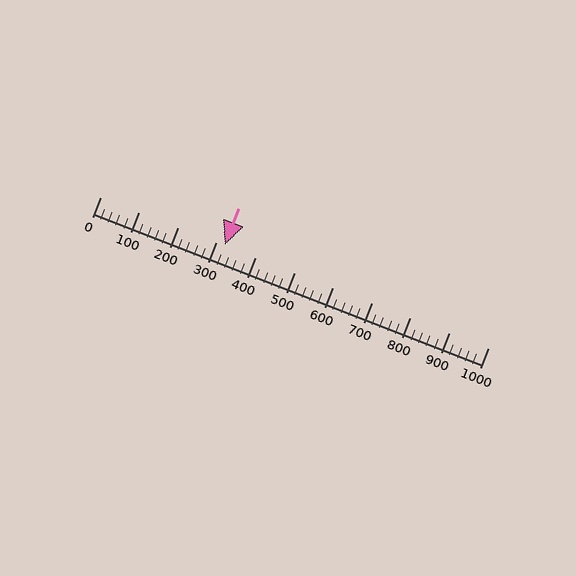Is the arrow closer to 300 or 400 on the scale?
The arrow is closer to 300.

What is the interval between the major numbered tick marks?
The major tick marks are spaced 100 units apart.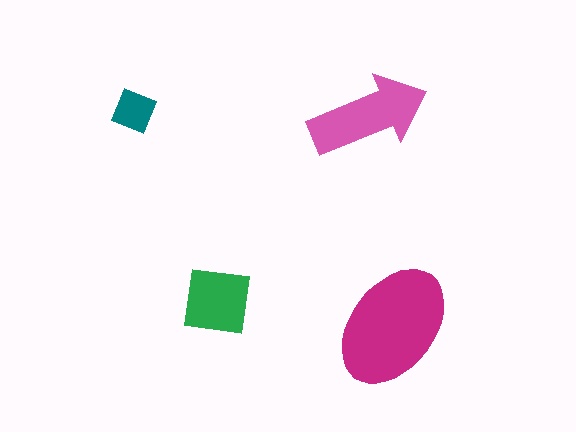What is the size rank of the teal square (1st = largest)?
4th.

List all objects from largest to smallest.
The magenta ellipse, the pink arrow, the green square, the teal square.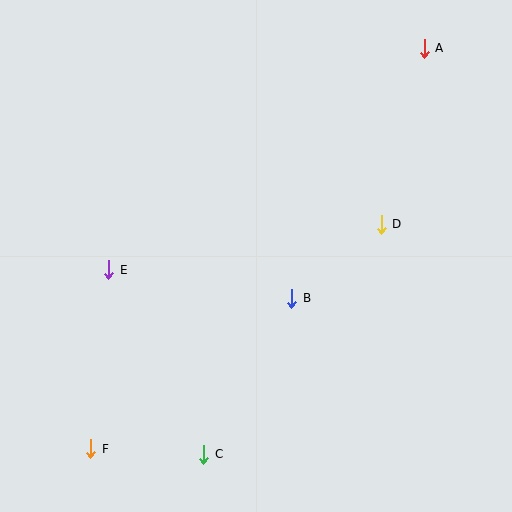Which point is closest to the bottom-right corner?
Point B is closest to the bottom-right corner.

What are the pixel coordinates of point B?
Point B is at (292, 298).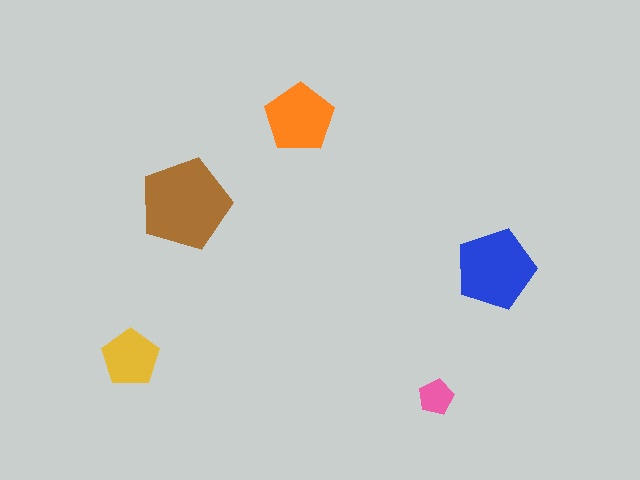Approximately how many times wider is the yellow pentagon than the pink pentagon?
About 1.5 times wider.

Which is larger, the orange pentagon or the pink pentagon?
The orange one.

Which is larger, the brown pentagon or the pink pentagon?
The brown one.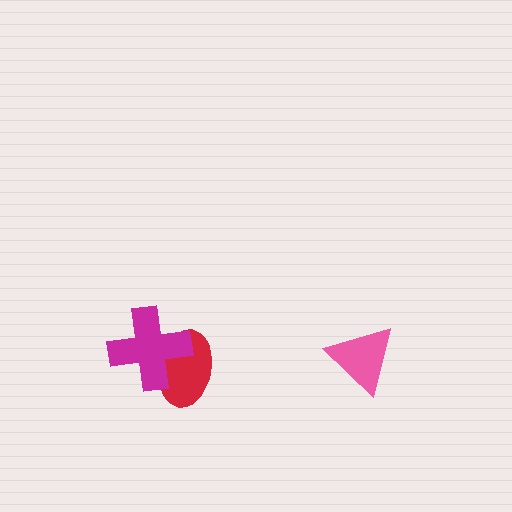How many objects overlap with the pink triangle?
0 objects overlap with the pink triangle.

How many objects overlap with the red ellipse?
1 object overlaps with the red ellipse.